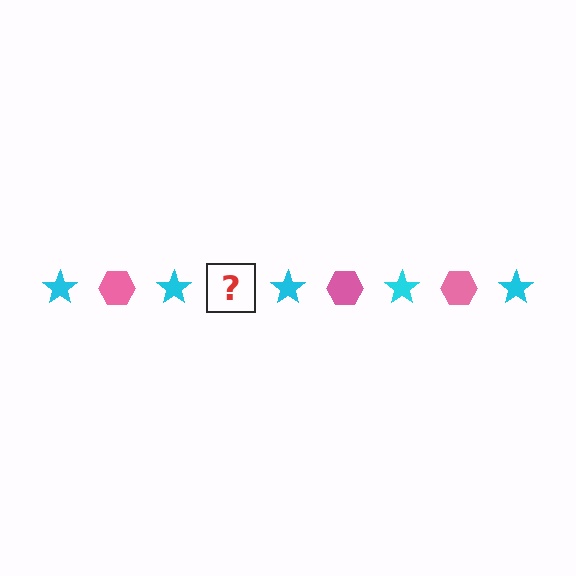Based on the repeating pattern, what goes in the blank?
The blank should be a pink hexagon.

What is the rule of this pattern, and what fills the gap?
The rule is that the pattern alternates between cyan star and pink hexagon. The gap should be filled with a pink hexagon.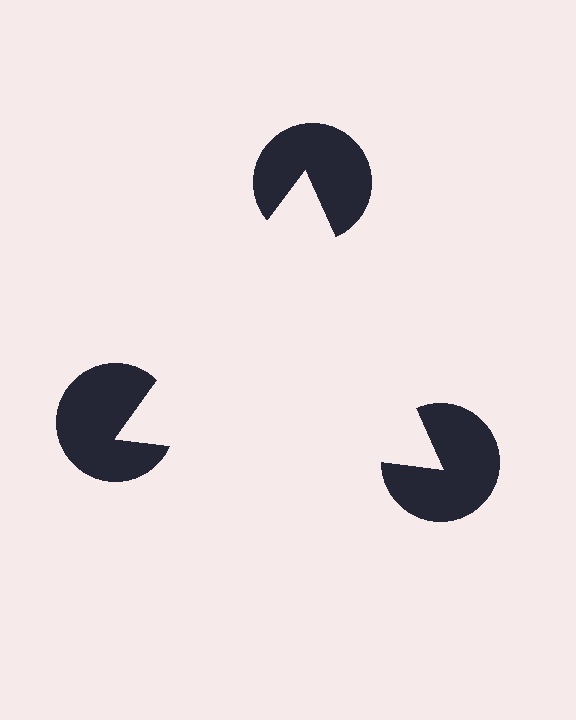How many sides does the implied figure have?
3 sides.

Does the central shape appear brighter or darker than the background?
It typically appears slightly brighter than the background, even though no actual brightness change is drawn.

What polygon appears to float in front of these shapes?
An illusory triangle — its edges are inferred from the aligned wedge cuts in the pac-man discs, not physically drawn.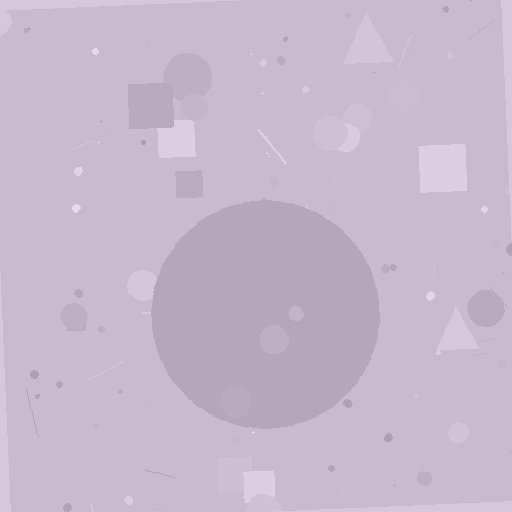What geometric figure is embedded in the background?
A circle is embedded in the background.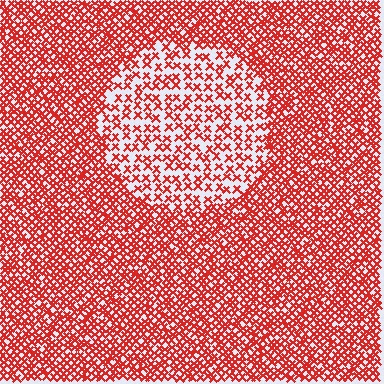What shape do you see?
I see a circle.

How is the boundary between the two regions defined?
The boundary is defined by a change in element density (approximately 2.1x ratio). All elements are the same color, size, and shape.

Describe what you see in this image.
The image contains small red elements arranged at two different densities. A circle-shaped region is visible where the elements are less densely packed than the surrounding area.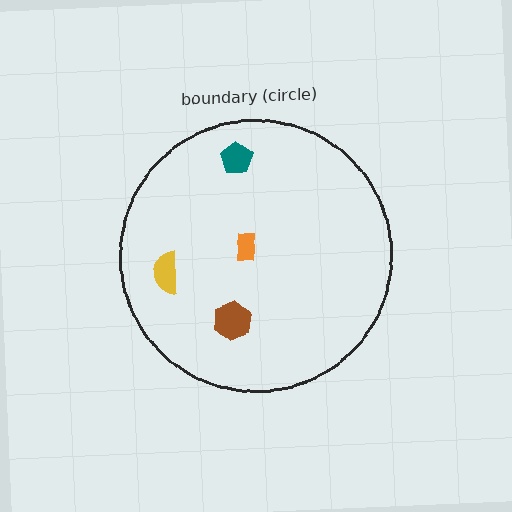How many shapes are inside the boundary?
4 inside, 0 outside.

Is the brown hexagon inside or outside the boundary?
Inside.